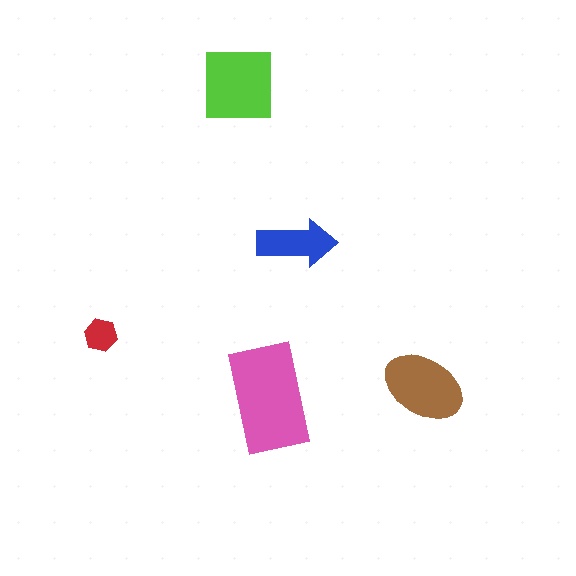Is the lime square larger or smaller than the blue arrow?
Larger.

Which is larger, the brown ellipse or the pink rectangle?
The pink rectangle.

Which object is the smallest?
The red hexagon.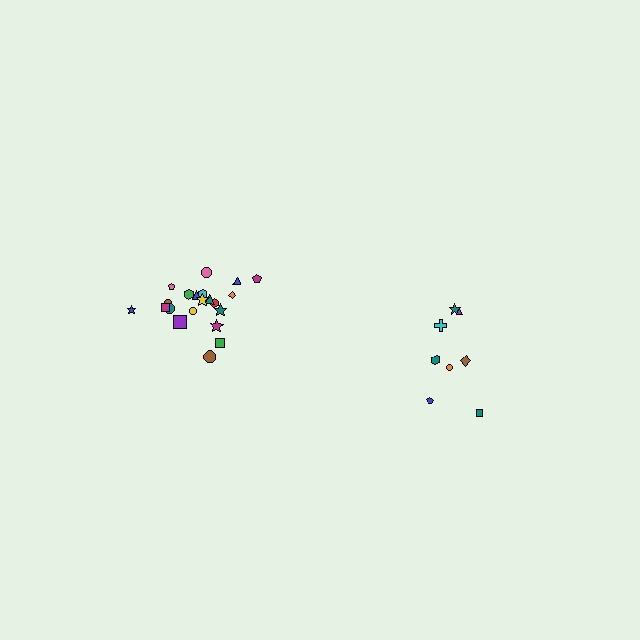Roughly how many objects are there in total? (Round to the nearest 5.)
Roughly 30 objects in total.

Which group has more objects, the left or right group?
The left group.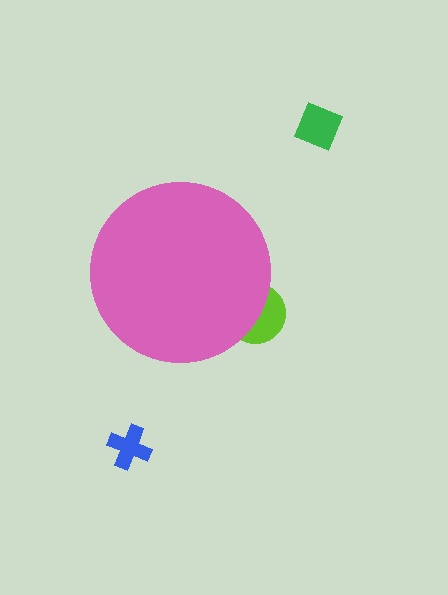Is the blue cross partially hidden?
No, the blue cross is fully visible.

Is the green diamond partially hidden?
No, the green diamond is fully visible.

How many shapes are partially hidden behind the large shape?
1 shape is partially hidden.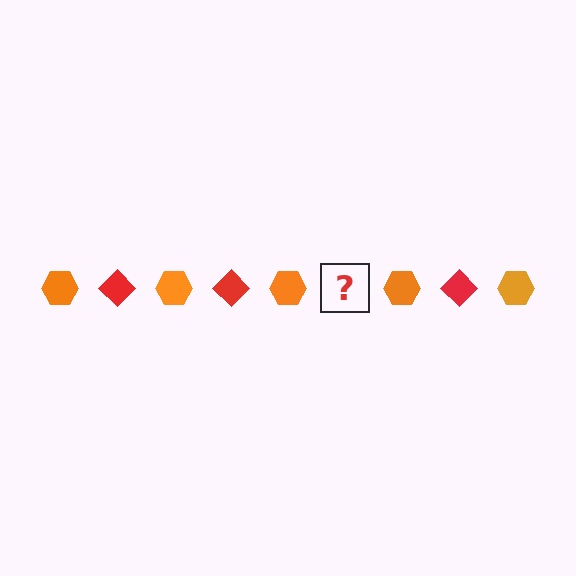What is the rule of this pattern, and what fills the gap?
The rule is that the pattern alternates between orange hexagon and red diamond. The gap should be filled with a red diamond.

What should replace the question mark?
The question mark should be replaced with a red diamond.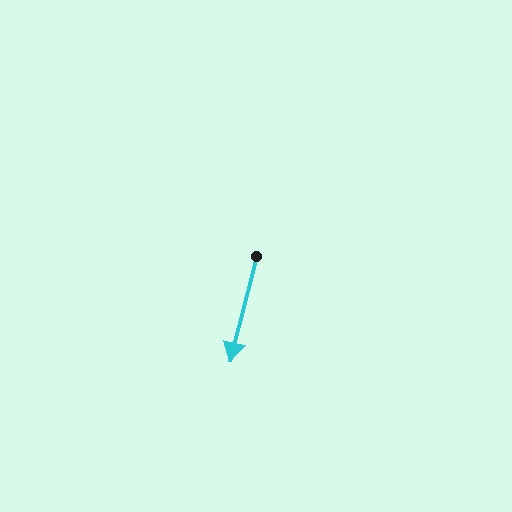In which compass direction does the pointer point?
South.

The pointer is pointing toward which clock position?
Roughly 6 o'clock.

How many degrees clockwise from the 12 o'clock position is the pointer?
Approximately 194 degrees.